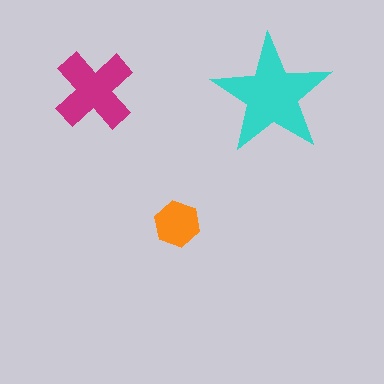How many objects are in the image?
There are 3 objects in the image.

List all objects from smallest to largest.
The orange hexagon, the magenta cross, the cyan star.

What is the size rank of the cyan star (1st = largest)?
1st.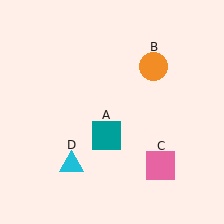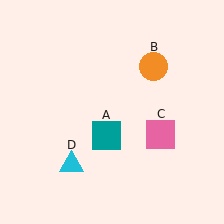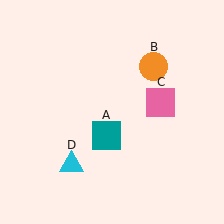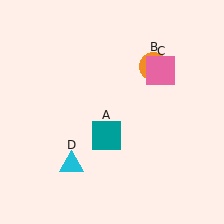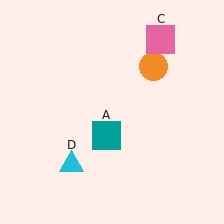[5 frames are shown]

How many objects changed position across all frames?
1 object changed position: pink square (object C).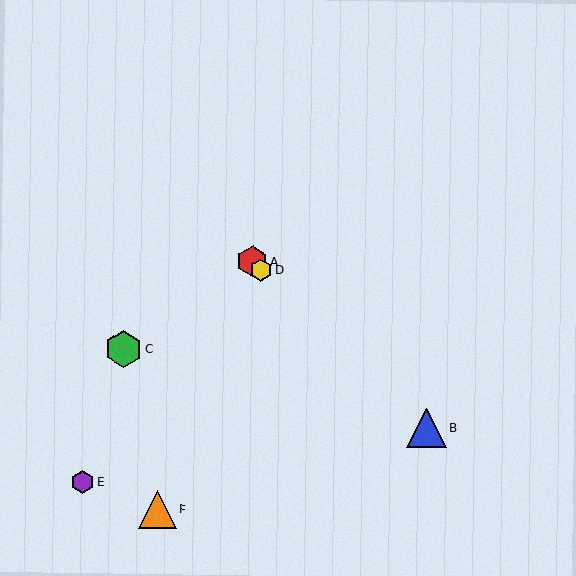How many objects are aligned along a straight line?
3 objects (A, B, D) are aligned along a straight line.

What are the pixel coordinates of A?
Object A is at (252, 262).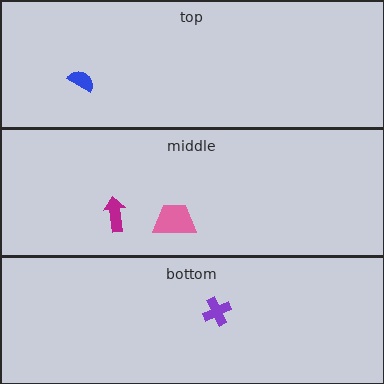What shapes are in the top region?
The blue semicircle.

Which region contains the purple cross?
The bottom region.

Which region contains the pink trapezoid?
The middle region.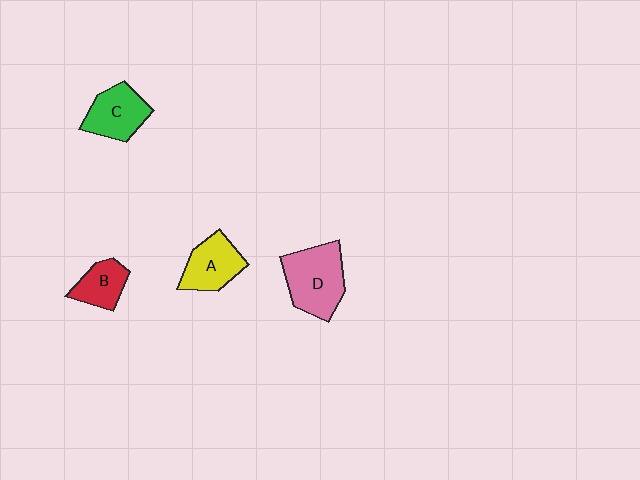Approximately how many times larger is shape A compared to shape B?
Approximately 1.3 times.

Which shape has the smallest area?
Shape B (red).